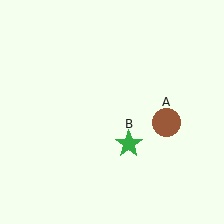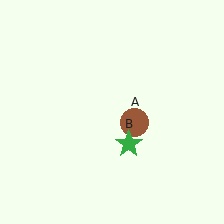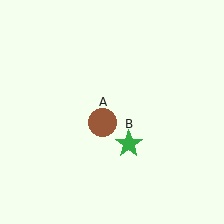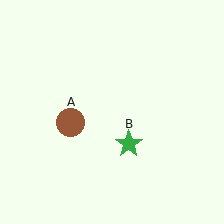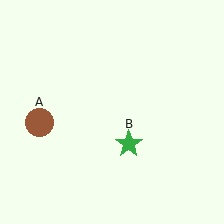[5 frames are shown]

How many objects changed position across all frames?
1 object changed position: brown circle (object A).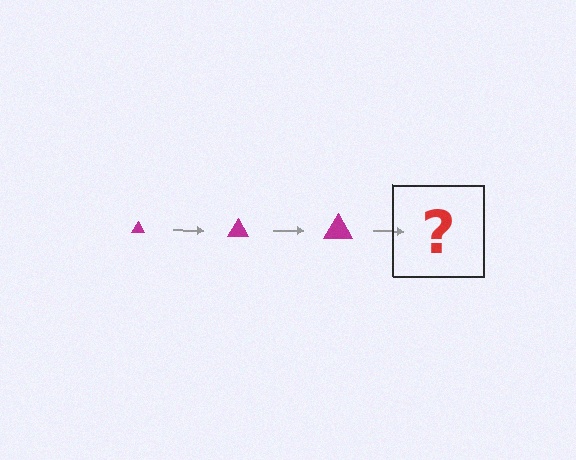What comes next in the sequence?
The next element should be a magenta triangle, larger than the previous one.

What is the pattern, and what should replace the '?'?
The pattern is that the triangle gets progressively larger each step. The '?' should be a magenta triangle, larger than the previous one.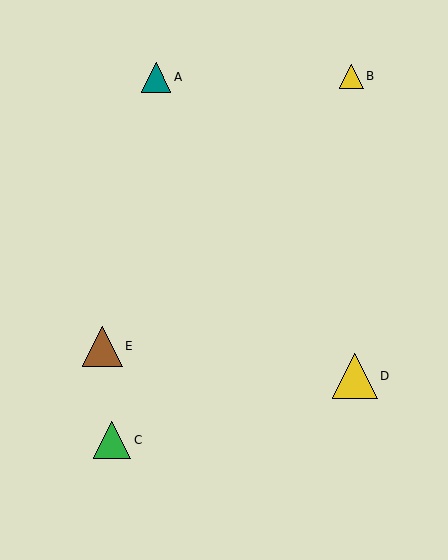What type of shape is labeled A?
Shape A is a teal triangle.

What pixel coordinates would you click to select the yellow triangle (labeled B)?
Click at (351, 76) to select the yellow triangle B.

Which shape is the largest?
The yellow triangle (labeled D) is the largest.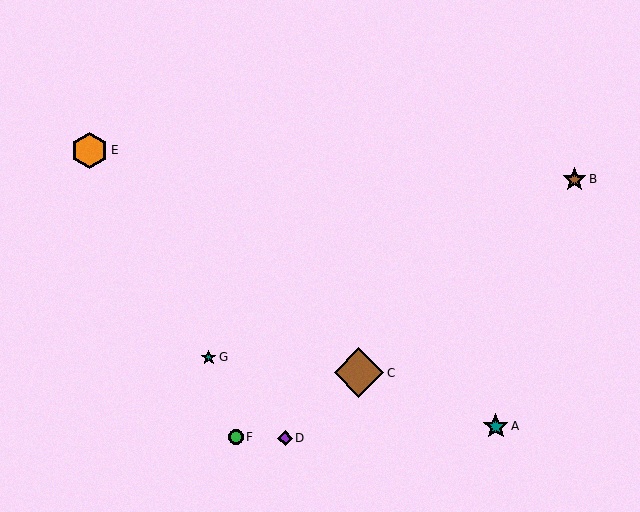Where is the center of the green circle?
The center of the green circle is at (236, 437).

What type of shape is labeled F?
Shape F is a green circle.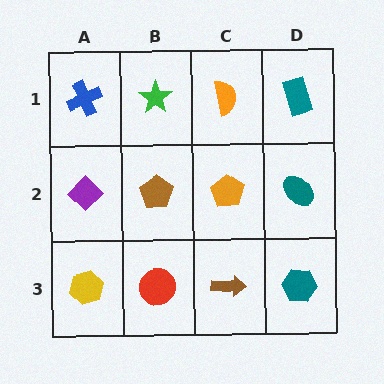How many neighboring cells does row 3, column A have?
2.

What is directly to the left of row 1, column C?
A green star.